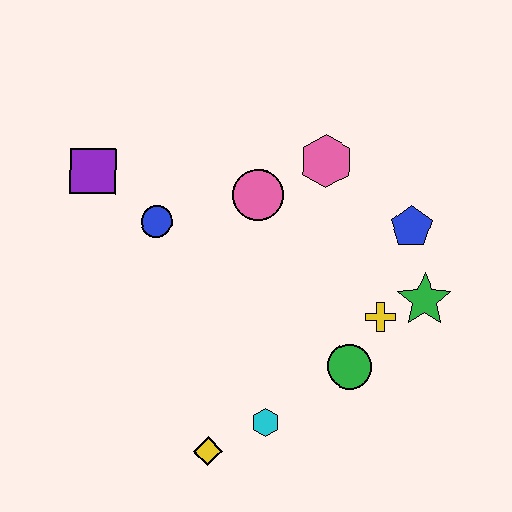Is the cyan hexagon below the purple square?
Yes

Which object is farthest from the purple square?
The green star is farthest from the purple square.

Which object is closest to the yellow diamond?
The cyan hexagon is closest to the yellow diamond.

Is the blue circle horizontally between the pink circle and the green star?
No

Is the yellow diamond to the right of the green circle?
No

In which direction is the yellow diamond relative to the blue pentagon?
The yellow diamond is below the blue pentagon.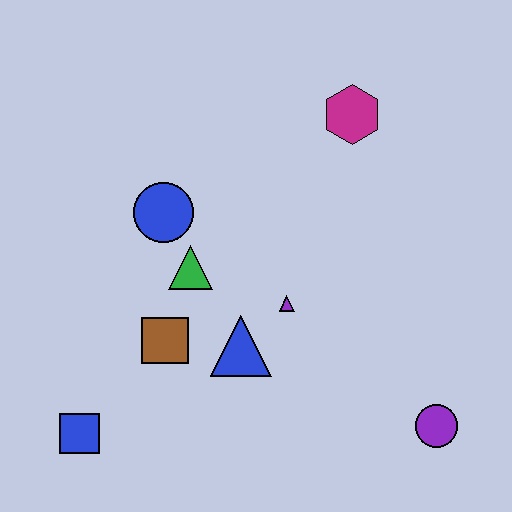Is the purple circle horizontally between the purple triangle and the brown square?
No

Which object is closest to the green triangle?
The blue circle is closest to the green triangle.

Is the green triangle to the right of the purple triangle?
No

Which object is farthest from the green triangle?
The purple circle is farthest from the green triangle.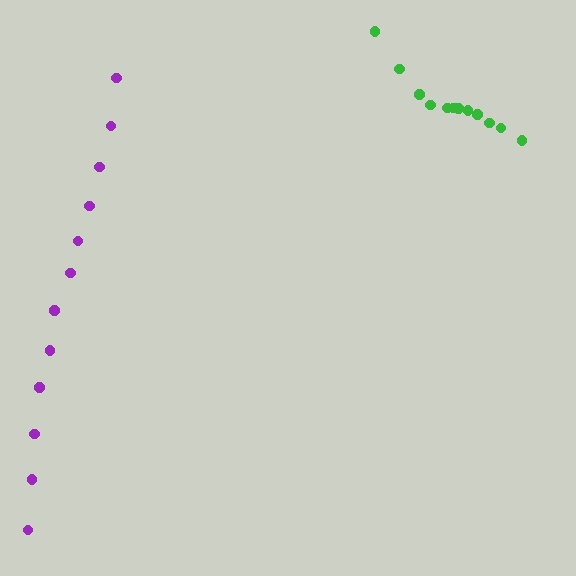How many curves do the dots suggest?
There are 2 distinct paths.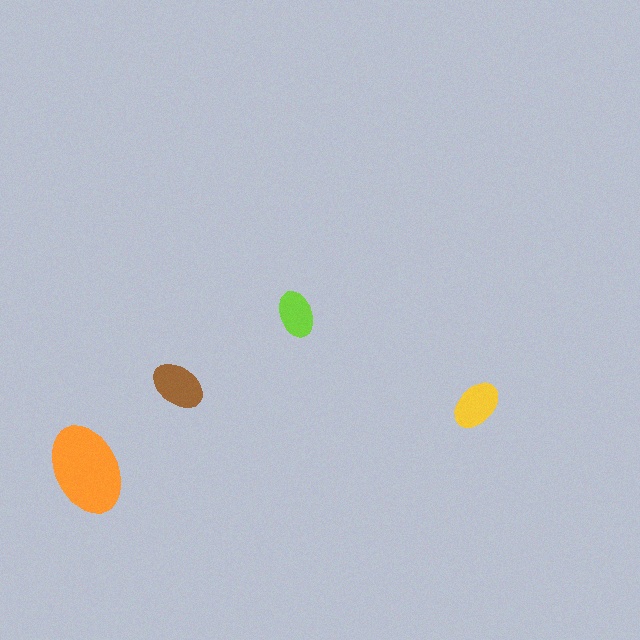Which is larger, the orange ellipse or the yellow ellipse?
The orange one.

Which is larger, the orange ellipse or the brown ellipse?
The orange one.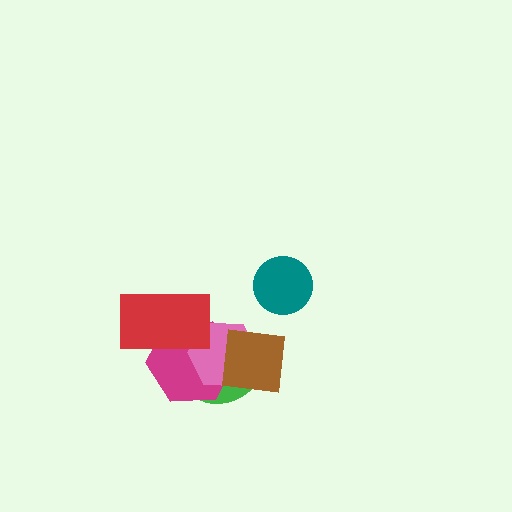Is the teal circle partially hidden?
No, no other shape covers it.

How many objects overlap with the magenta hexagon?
4 objects overlap with the magenta hexagon.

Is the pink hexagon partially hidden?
Yes, it is partially covered by another shape.